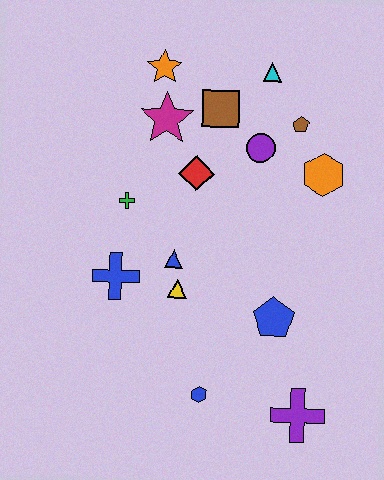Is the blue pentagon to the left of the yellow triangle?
No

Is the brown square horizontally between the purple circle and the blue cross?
Yes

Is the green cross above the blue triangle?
Yes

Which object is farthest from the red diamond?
The purple cross is farthest from the red diamond.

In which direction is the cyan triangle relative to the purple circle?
The cyan triangle is above the purple circle.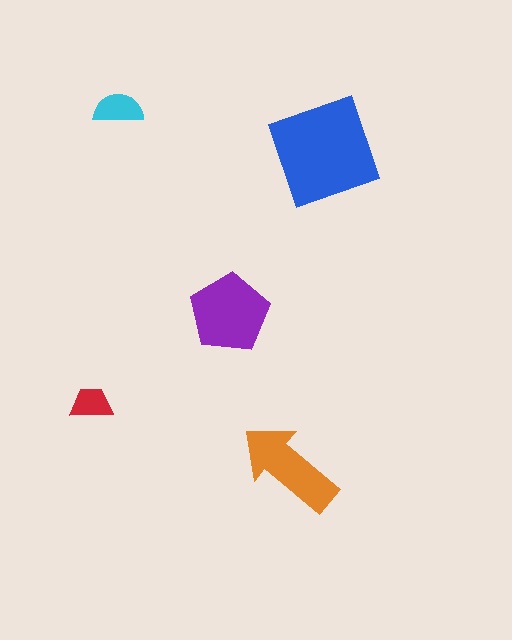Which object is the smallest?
The red trapezoid.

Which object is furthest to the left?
The red trapezoid is leftmost.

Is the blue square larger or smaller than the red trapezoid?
Larger.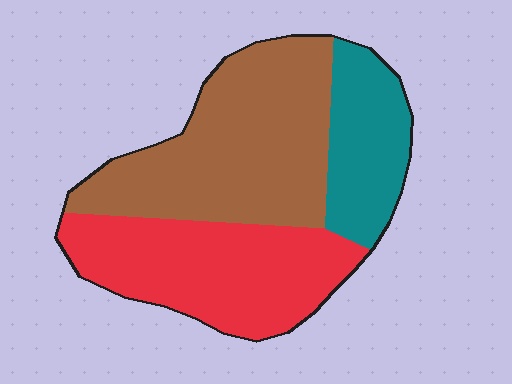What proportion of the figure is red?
Red covers about 35% of the figure.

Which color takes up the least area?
Teal, at roughly 20%.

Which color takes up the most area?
Brown, at roughly 45%.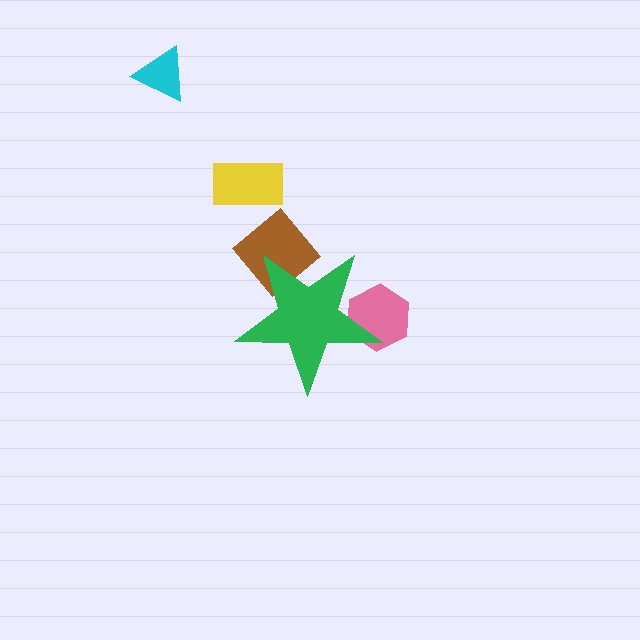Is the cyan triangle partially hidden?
No, the cyan triangle is fully visible.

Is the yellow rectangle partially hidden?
No, the yellow rectangle is fully visible.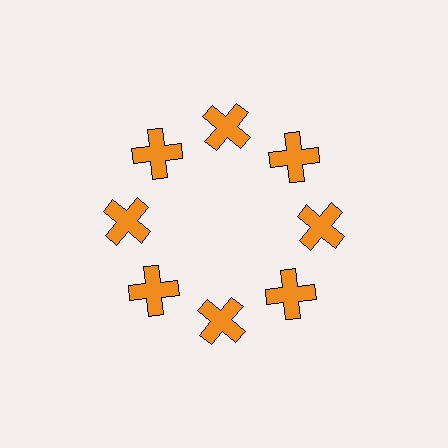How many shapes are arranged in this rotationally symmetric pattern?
There are 8 shapes, arranged in 8 groups of 1.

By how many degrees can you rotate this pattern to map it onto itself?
The pattern maps onto itself every 45 degrees of rotation.